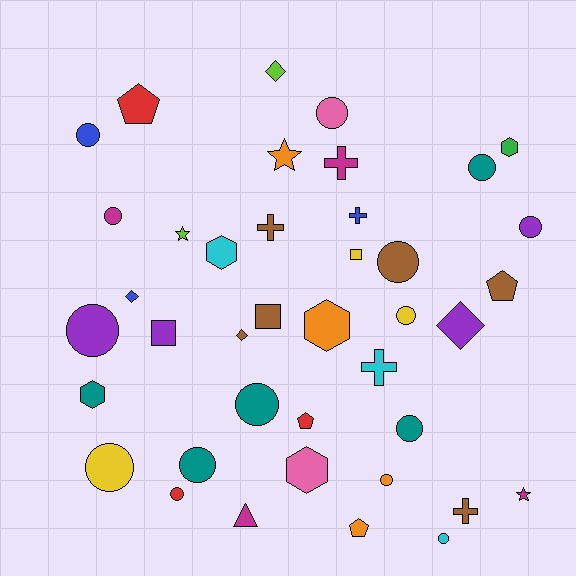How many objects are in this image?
There are 40 objects.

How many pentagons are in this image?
There are 4 pentagons.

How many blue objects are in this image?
There are 3 blue objects.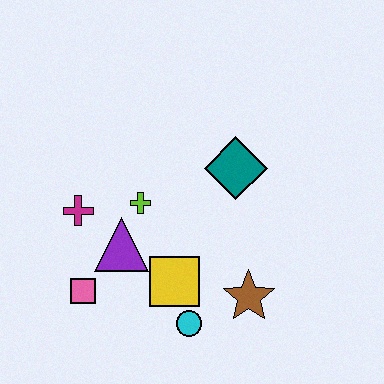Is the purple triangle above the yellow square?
Yes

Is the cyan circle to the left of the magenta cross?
No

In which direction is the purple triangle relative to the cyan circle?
The purple triangle is above the cyan circle.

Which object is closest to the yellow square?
The cyan circle is closest to the yellow square.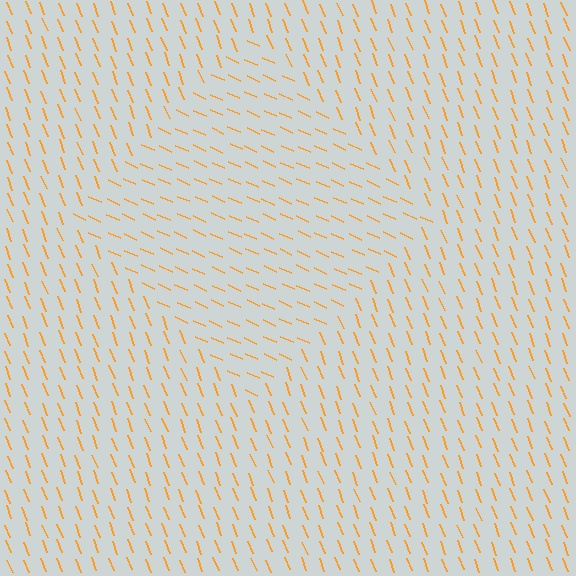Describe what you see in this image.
The image is filled with small orange line segments. A diamond region in the image has lines oriented differently from the surrounding lines, creating a visible texture boundary.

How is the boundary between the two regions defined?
The boundary is defined purely by a change in line orientation (approximately 45 degrees difference). All lines are the same color and thickness.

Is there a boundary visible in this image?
Yes, there is a texture boundary formed by a change in line orientation.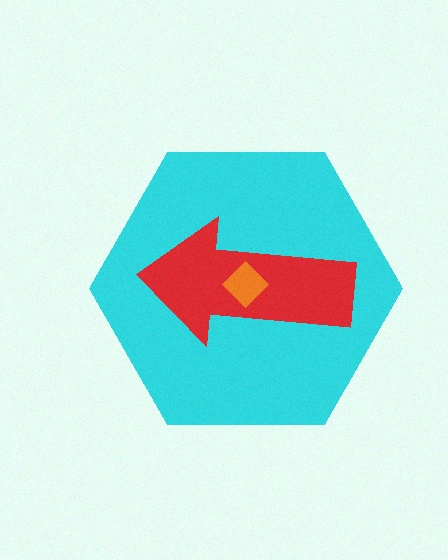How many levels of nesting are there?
3.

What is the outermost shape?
The cyan hexagon.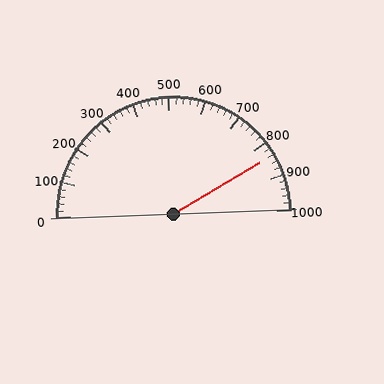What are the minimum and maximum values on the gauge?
The gauge ranges from 0 to 1000.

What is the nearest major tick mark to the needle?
The nearest major tick mark is 800.